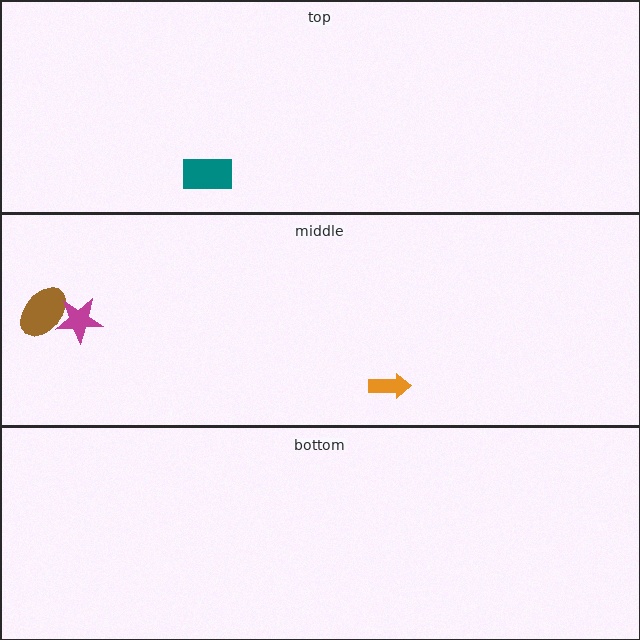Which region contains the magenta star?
The middle region.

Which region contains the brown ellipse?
The middle region.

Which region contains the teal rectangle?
The top region.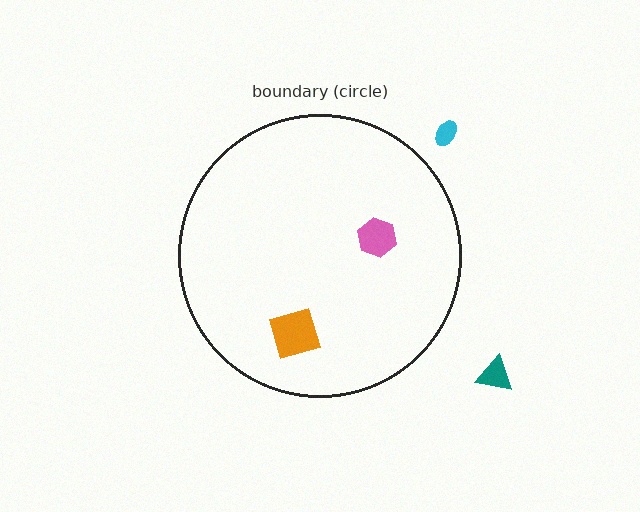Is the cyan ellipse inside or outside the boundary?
Outside.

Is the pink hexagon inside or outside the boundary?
Inside.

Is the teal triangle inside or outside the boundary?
Outside.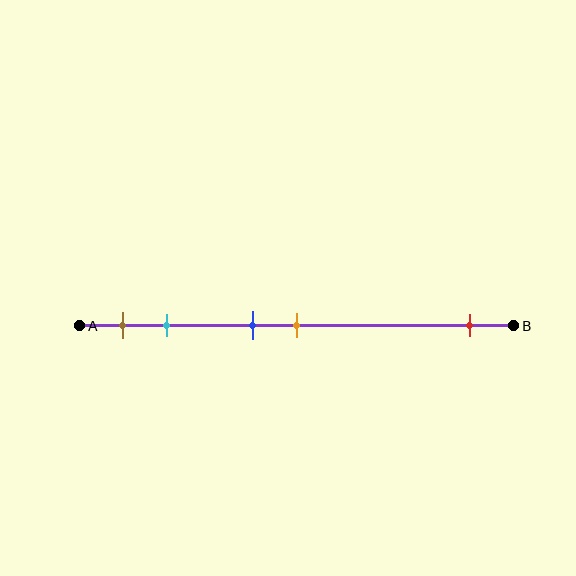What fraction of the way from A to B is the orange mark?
The orange mark is approximately 50% (0.5) of the way from A to B.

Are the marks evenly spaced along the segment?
No, the marks are not evenly spaced.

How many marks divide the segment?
There are 5 marks dividing the segment.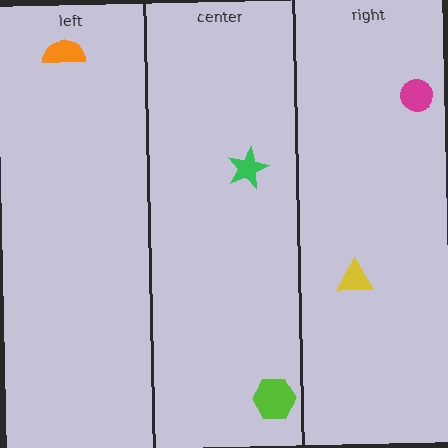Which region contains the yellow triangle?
The right region.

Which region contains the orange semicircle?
The left region.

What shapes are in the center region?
The green star, the lime hexagon.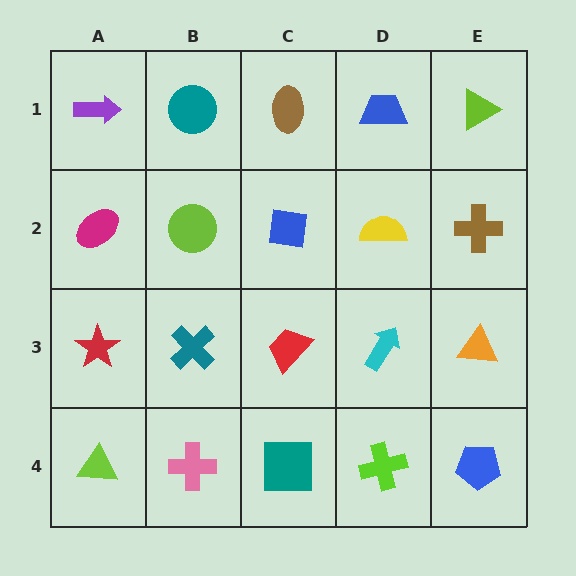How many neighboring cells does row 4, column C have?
3.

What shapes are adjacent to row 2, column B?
A teal circle (row 1, column B), a teal cross (row 3, column B), a magenta ellipse (row 2, column A), a blue square (row 2, column C).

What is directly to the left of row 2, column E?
A yellow semicircle.